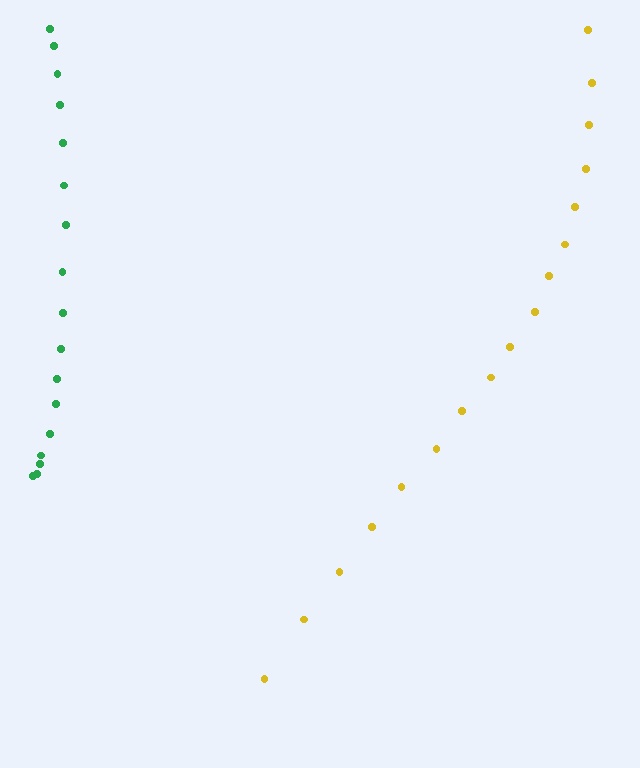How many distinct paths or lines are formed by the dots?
There are 2 distinct paths.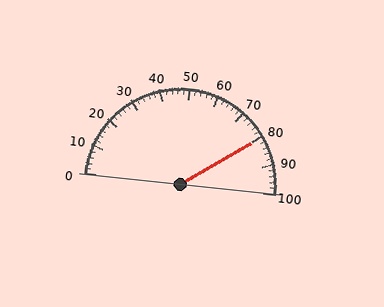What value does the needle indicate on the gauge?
The needle indicates approximately 80.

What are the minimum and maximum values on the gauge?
The gauge ranges from 0 to 100.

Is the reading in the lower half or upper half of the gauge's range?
The reading is in the upper half of the range (0 to 100).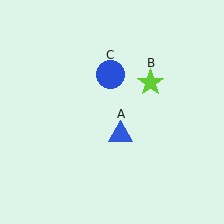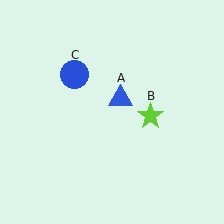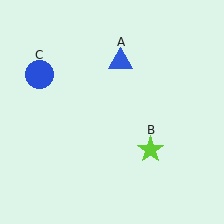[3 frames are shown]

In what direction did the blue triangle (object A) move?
The blue triangle (object A) moved up.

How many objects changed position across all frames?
3 objects changed position: blue triangle (object A), lime star (object B), blue circle (object C).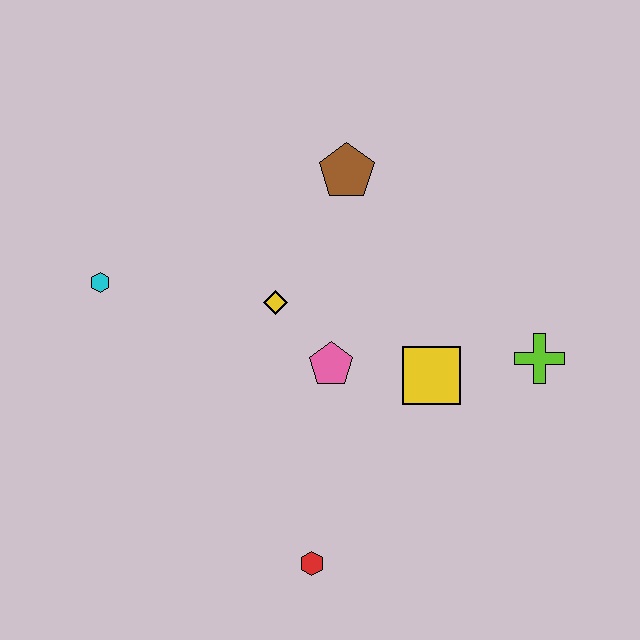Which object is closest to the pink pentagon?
The yellow diamond is closest to the pink pentagon.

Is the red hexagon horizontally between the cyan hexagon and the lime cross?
Yes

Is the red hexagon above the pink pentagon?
No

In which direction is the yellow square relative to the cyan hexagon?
The yellow square is to the right of the cyan hexagon.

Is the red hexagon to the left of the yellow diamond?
No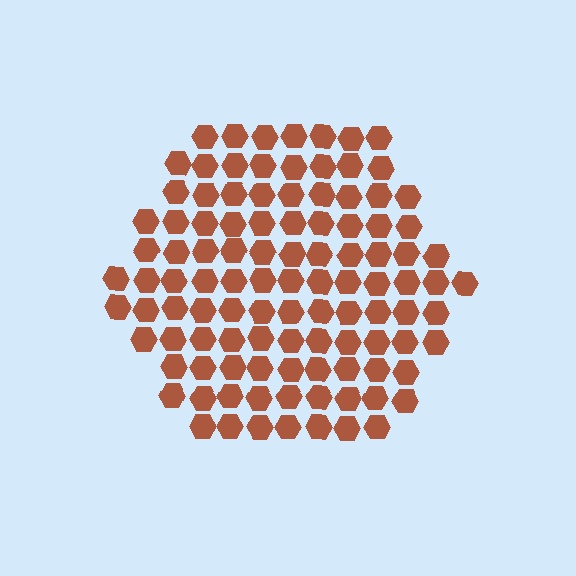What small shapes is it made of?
It is made of small hexagons.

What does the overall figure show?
The overall figure shows a hexagon.